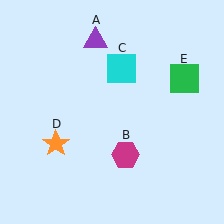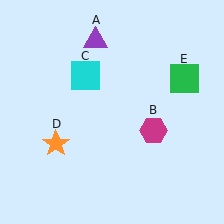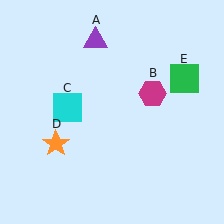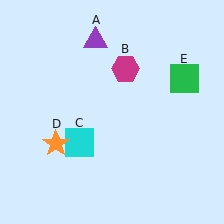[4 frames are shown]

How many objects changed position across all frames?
2 objects changed position: magenta hexagon (object B), cyan square (object C).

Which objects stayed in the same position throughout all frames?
Purple triangle (object A) and orange star (object D) and green square (object E) remained stationary.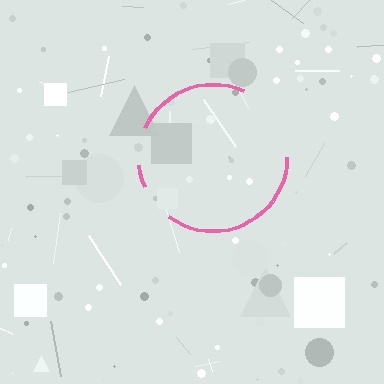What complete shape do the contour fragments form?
The contour fragments form a circle.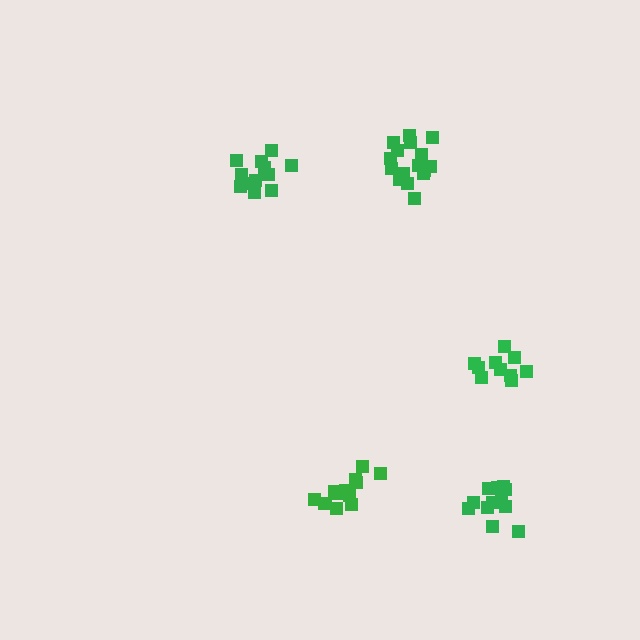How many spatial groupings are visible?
There are 5 spatial groupings.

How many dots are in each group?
Group 1: 13 dots, Group 2: 12 dots, Group 3: 16 dots, Group 4: 10 dots, Group 5: 12 dots (63 total).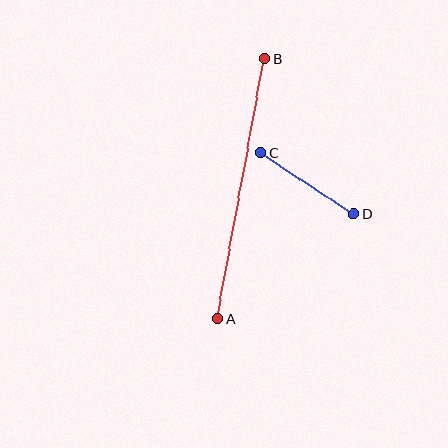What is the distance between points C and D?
The distance is approximately 112 pixels.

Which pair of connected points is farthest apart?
Points A and B are farthest apart.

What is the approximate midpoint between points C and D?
The midpoint is at approximately (307, 184) pixels.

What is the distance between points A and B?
The distance is approximately 264 pixels.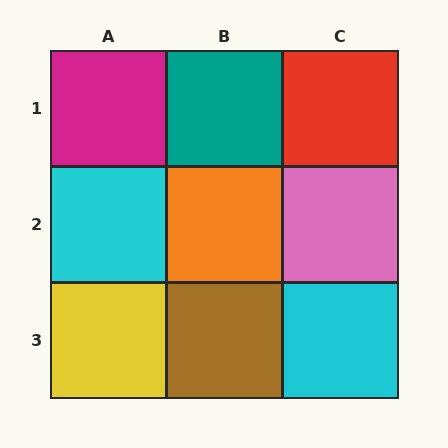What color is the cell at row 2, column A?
Cyan.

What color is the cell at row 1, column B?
Teal.